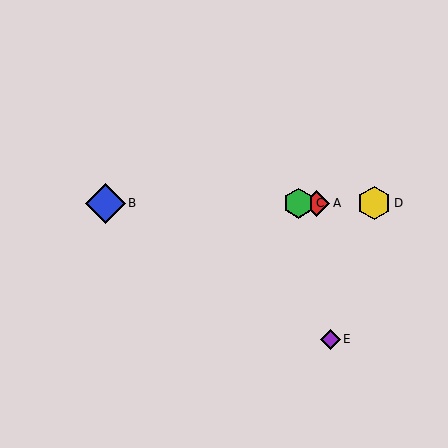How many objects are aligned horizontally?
4 objects (A, B, C, D) are aligned horizontally.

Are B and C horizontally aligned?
Yes, both are at y≈203.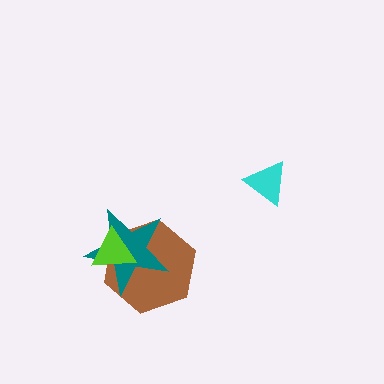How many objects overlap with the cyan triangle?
0 objects overlap with the cyan triangle.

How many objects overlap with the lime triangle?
2 objects overlap with the lime triangle.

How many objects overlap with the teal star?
2 objects overlap with the teal star.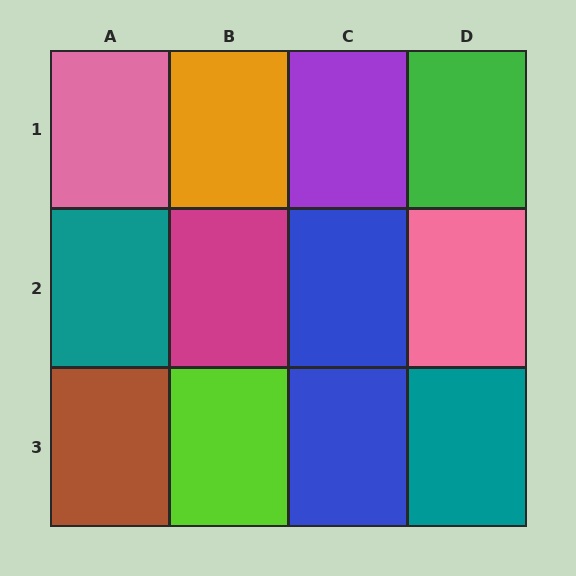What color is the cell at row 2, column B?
Magenta.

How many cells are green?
1 cell is green.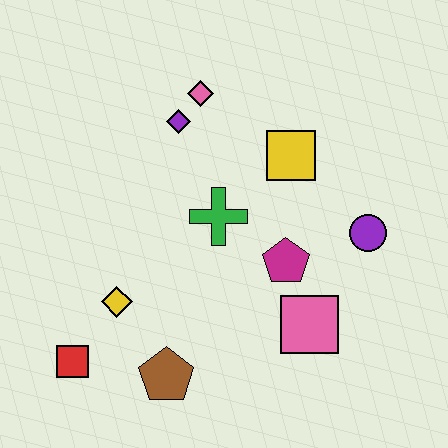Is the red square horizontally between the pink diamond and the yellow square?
No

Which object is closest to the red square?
The yellow diamond is closest to the red square.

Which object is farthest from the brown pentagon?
The pink diamond is farthest from the brown pentagon.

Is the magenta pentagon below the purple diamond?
Yes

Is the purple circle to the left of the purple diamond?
No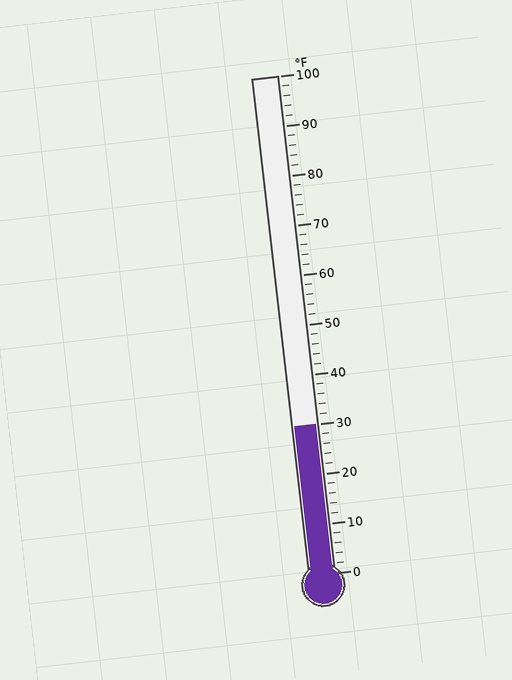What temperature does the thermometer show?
The thermometer shows approximately 30°F.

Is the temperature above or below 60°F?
The temperature is below 60°F.